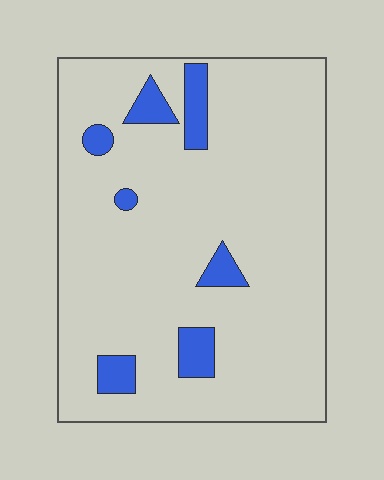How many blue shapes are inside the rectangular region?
7.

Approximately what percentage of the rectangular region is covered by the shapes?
Approximately 10%.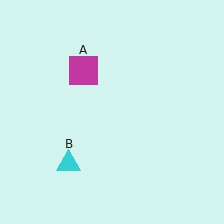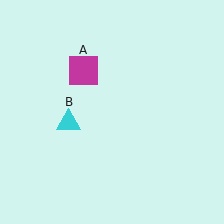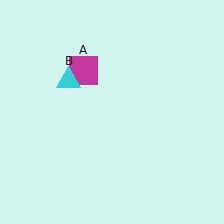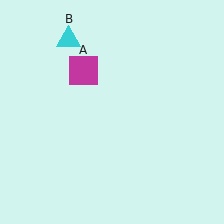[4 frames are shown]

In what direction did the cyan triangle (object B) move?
The cyan triangle (object B) moved up.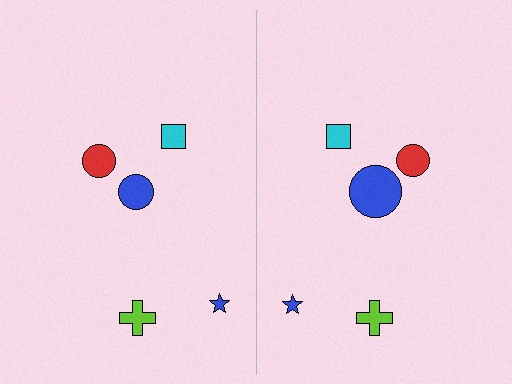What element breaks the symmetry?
The blue circle on the right side has a different size than its mirror counterpart.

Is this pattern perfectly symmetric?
No, the pattern is not perfectly symmetric. The blue circle on the right side has a different size than its mirror counterpart.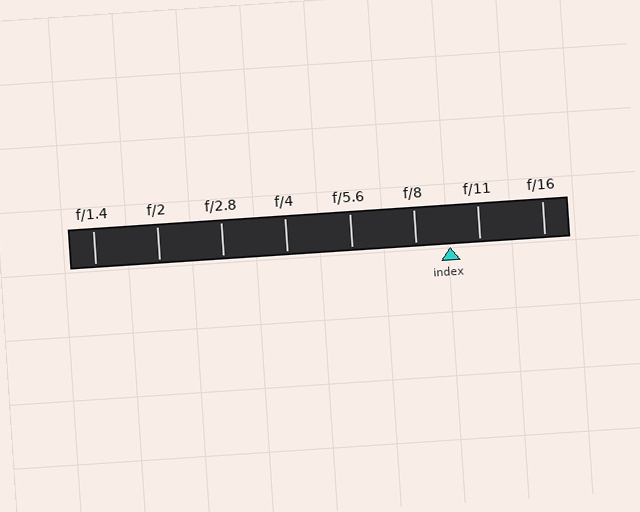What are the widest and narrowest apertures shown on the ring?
The widest aperture shown is f/1.4 and the narrowest is f/16.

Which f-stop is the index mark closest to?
The index mark is closest to f/11.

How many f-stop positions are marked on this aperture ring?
There are 8 f-stop positions marked.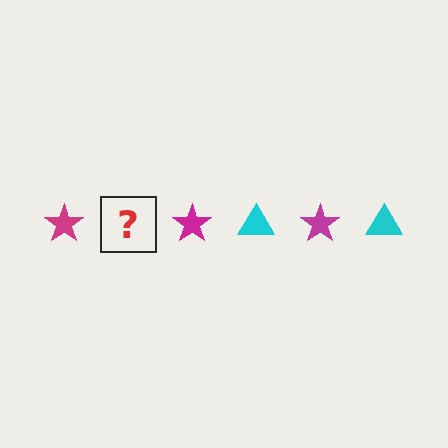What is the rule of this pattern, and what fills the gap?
The rule is that the pattern alternates between magenta star and cyan triangle. The gap should be filled with a cyan triangle.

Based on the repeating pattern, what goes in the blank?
The blank should be a cyan triangle.